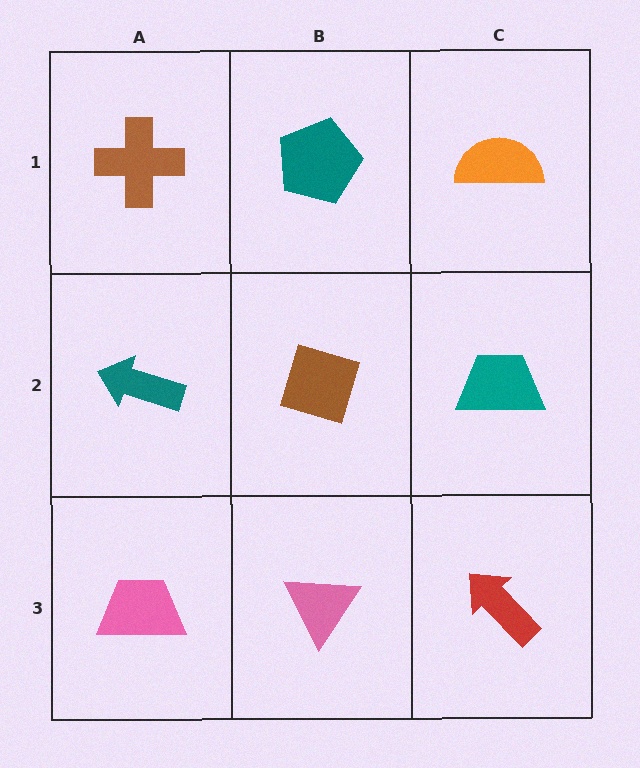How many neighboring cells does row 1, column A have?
2.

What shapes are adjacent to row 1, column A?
A teal arrow (row 2, column A), a teal pentagon (row 1, column B).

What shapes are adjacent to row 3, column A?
A teal arrow (row 2, column A), a pink triangle (row 3, column B).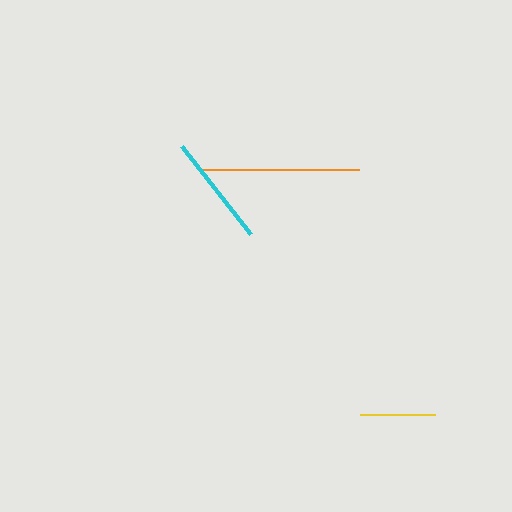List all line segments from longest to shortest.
From longest to shortest: orange, cyan, yellow.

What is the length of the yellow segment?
The yellow segment is approximately 75 pixels long.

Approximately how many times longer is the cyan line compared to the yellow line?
The cyan line is approximately 1.5 times the length of the yellow line.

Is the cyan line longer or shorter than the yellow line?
The cyan line is longer than the yellow line.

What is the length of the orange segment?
The orange segment is approximately 156 pixels long.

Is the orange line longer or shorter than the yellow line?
The orange line is longer than the yellow line.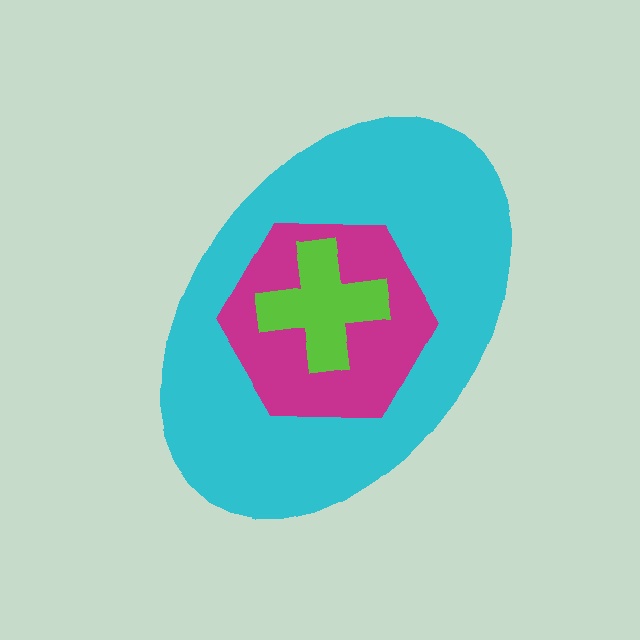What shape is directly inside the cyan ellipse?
The magenta hexagon.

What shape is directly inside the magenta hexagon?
The lime cross.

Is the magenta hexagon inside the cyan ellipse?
Yes.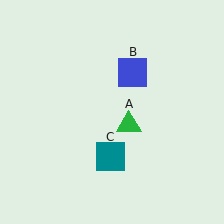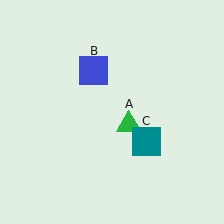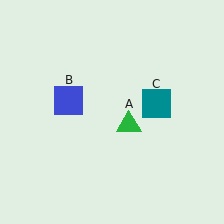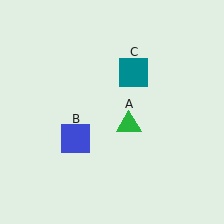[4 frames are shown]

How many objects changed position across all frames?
2 objects changed position: blue square (object B), teal square (object C).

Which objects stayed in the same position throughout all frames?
Green triangle (object A) remained stationary.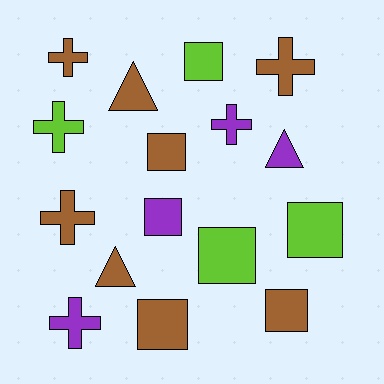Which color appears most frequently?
Brown, with 8 objects.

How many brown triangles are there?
There are 2 brown triangles.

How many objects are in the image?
There are 16 objects.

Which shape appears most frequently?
Square, with 7 objects.